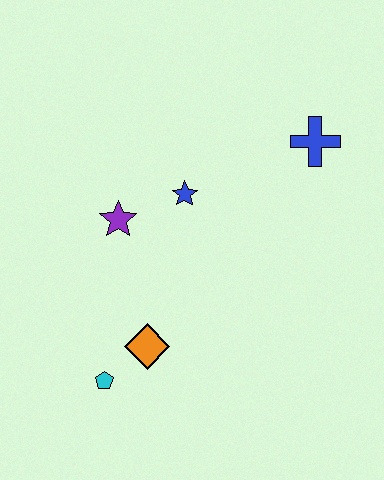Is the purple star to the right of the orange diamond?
No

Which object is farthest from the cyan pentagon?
The blue cross is farthest from the cyan pentagon.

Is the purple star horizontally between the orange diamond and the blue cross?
No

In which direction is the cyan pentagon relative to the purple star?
The cyan pentagon is below the purple star.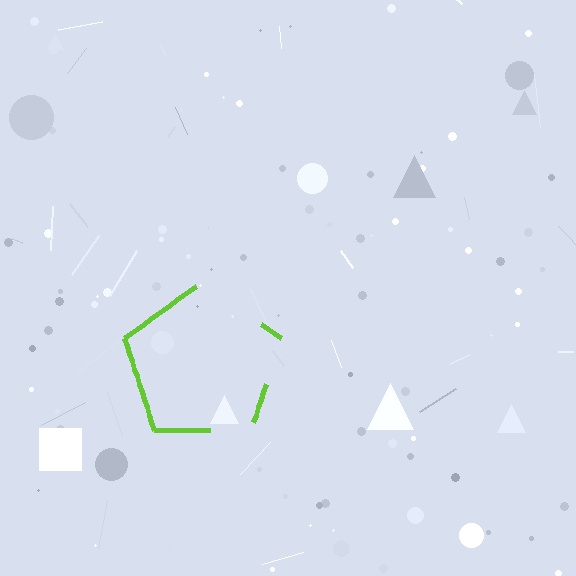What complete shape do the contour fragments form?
The contour fragments form a pentagon.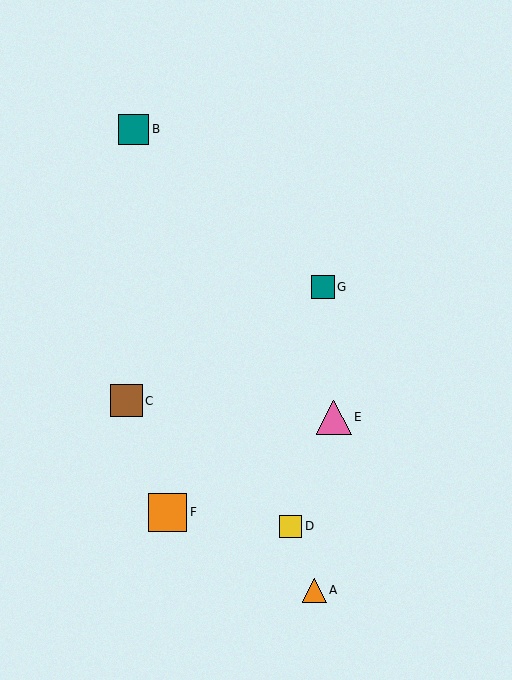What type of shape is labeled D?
Shape D is a yellow square.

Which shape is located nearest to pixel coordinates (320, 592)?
The orange triangle (labeled A) at (314, 590) is nearest to that location.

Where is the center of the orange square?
The center of the orange square is at (167, 512).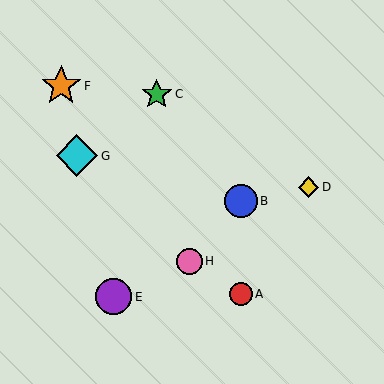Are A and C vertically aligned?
No, A is at x≈241 and C is at x≈157.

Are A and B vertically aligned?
Yes, both are at x≈241.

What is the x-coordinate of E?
Object E is at x≈114.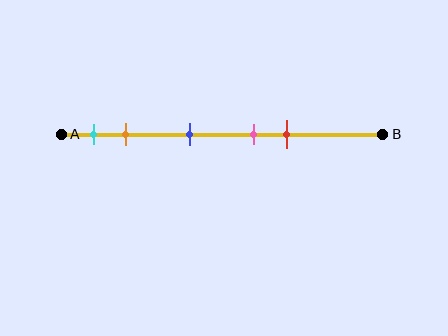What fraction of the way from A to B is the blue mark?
The blue mark is approximately 40% (0.4) of the way from A to B.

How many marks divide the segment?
There are 5 marks dividing the segment.